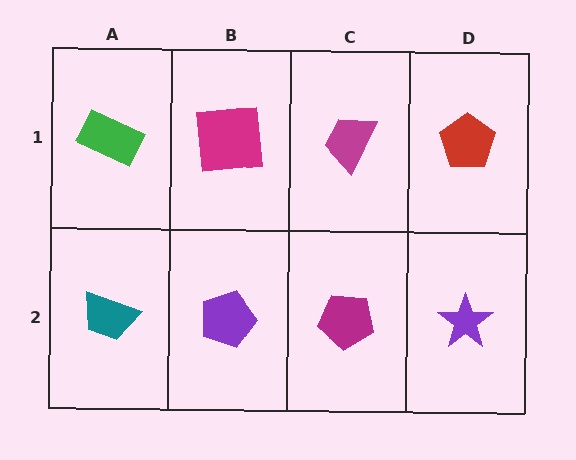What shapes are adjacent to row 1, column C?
A magenta pentagon (row 2, column C), a magenta square (row 1, column B), a red pentagon (row 1, column D).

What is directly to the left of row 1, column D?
A magenta trapezoid.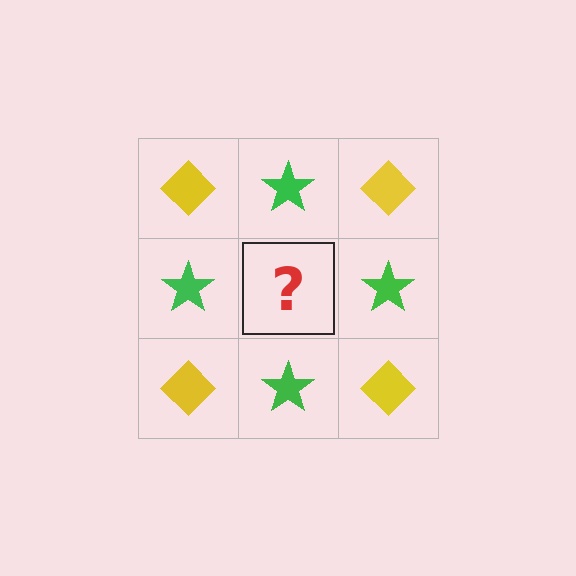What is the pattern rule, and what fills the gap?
The rule is that it alternates yellow diamond and green star in a checkerboard pattern. The gap should be filled with a yellow diamond.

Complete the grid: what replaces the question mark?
The question mark should be replaced with a yellow diamond.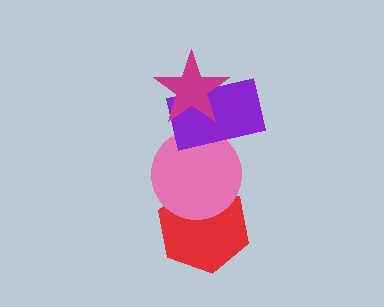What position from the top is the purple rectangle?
The purple rectangle is 2nd from the top.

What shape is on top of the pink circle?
The purple rectangle is on top of the pink circle.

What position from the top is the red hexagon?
The red hexagon is 4th from the top.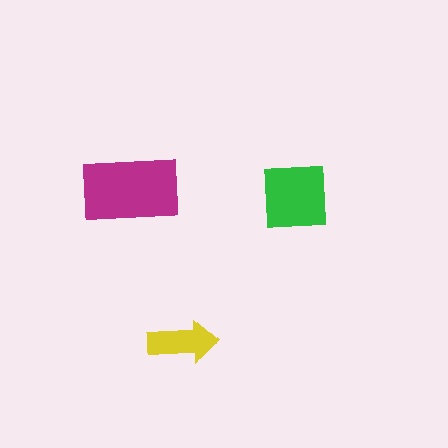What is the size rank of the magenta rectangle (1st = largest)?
1st.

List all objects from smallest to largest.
The yellow arrow, the green square, the magenta rectangle.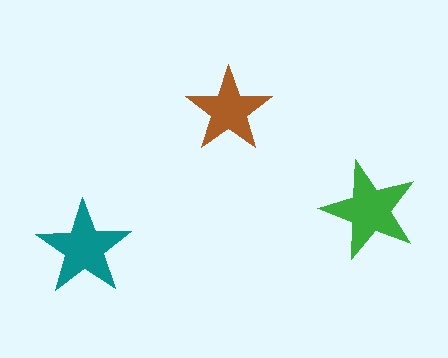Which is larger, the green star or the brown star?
The green one.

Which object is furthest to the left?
The teal star is leftmost.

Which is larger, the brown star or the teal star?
The teal one.